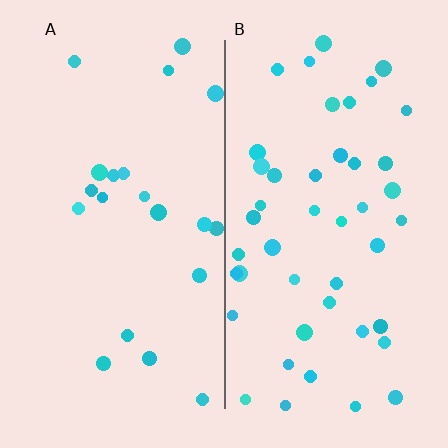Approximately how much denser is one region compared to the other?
Approximately 2.2× — region B over region A.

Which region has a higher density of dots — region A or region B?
B (the right).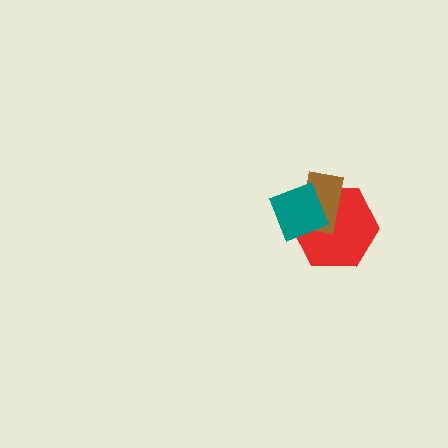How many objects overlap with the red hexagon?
2 objects overlap with the red hexagon.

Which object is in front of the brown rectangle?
The teal diamond is in front of the brown rectangle.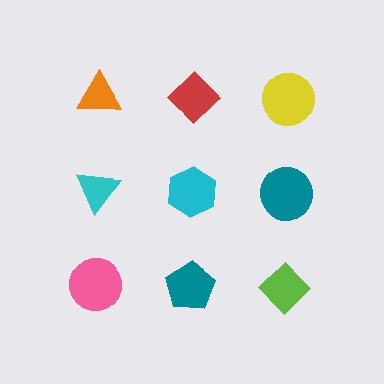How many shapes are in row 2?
3 shapes.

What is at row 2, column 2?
A cyan hexagon.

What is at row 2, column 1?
A cyan triangle.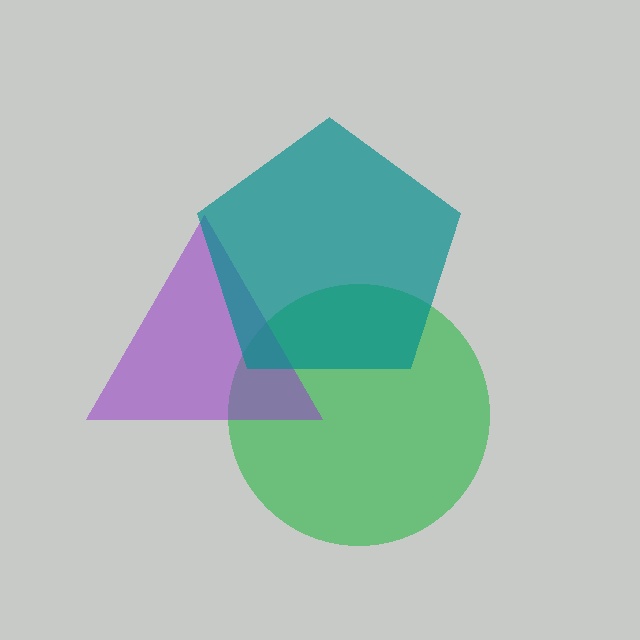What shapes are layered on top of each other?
The layered shapes are: a green circle, a purple triangle, a teal pentagon.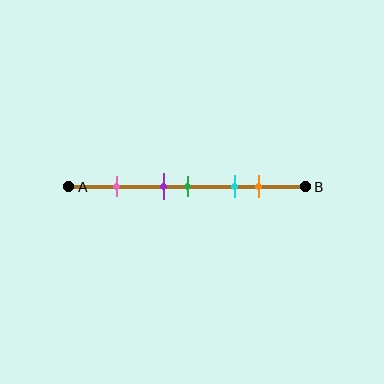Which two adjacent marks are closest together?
The purple and green marks are the closest adjacent pair.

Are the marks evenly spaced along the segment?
No, the marks are not evenly spaced.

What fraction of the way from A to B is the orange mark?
The orange mark is approximately 80% (0.8) of the way from A to B.